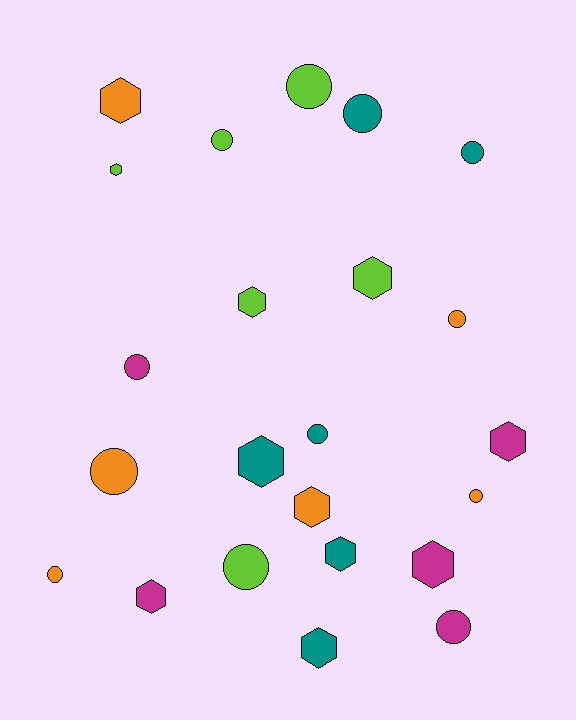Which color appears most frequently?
Teal, with 6 objects.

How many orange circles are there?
There are 4 orange circles.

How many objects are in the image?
There are 23 objects.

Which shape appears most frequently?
Circle, with 12 objects.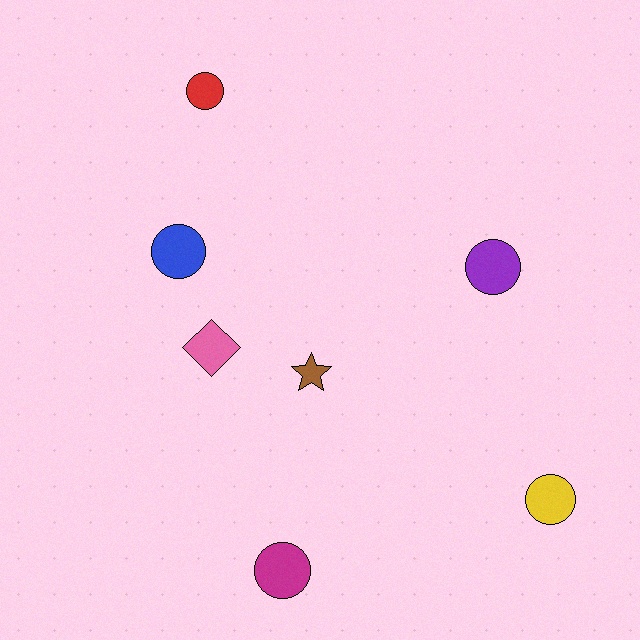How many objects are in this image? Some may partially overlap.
There are 7 objects.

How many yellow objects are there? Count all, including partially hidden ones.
There is 1 yellow object.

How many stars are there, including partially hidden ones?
There is 1 star.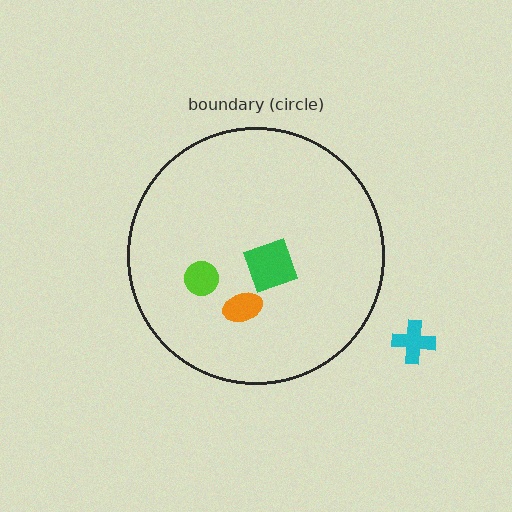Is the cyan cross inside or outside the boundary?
Outside.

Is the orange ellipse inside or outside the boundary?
Inside.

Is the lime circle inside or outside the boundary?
Inside.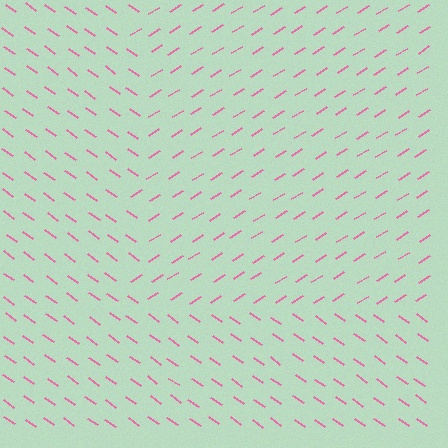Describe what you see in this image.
The image is filled with small pink line segments. A rectangle region in the image has lines oriented differently from the surrounding lines, creating a visible texture boundary.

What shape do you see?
I see a rectangle.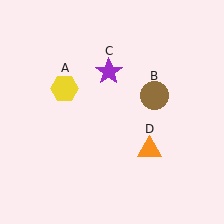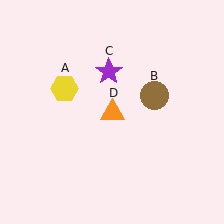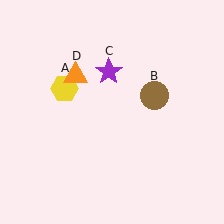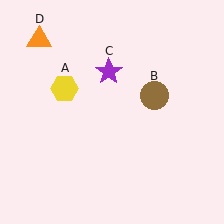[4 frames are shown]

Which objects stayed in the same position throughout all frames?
Yellow hexagon (object A) and brown circle (object B) and purple star (object C) remained stationary.